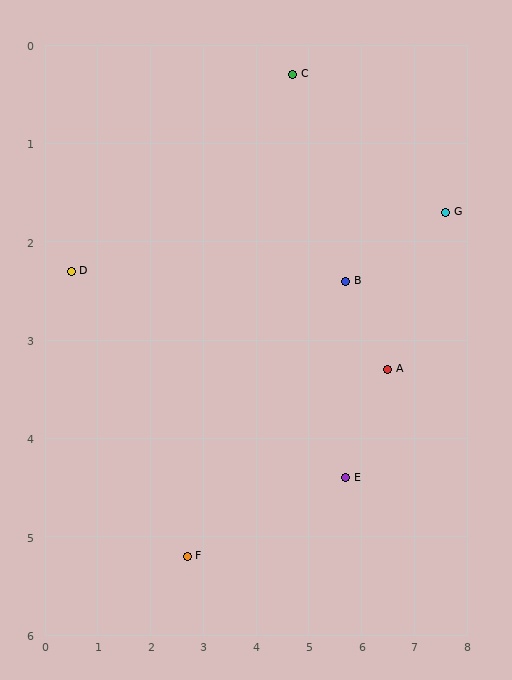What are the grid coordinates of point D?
Point D is at approximately (0.5, 2.3).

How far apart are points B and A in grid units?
Points B and A are about 1.2 grid units apart.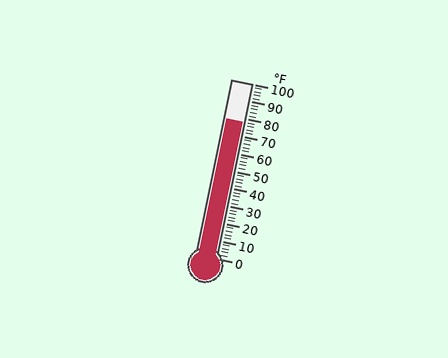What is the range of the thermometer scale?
The thermometer scale ranges from 0°F to 100°F.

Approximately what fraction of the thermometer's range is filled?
The thermometer is filled to approximately 80% of its range.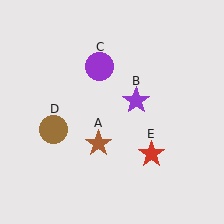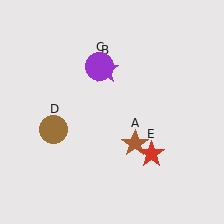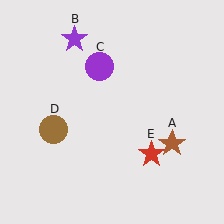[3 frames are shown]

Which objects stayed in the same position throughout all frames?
Purple circle (object C) and brown circle (object D) and red star (object E) remained stationary.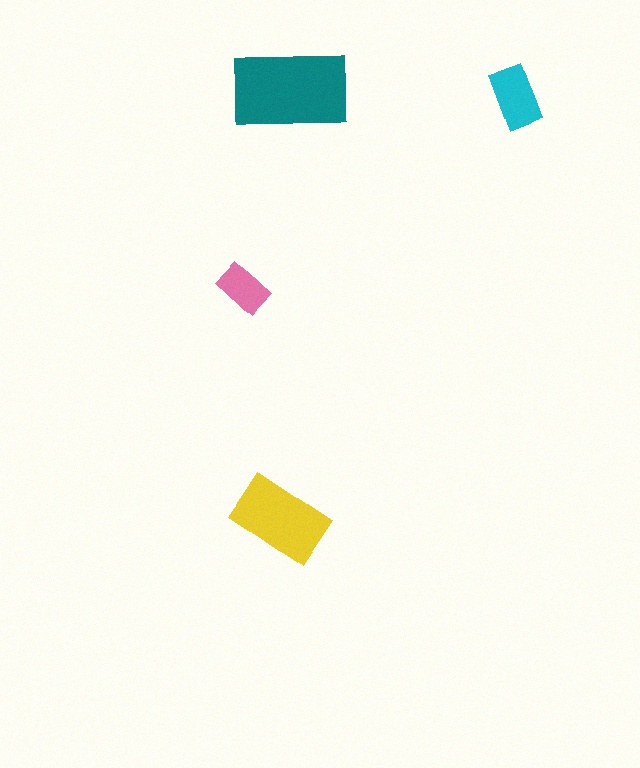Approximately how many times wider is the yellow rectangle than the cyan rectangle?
About 1.5 times wider.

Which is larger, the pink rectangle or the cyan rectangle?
The cyan one.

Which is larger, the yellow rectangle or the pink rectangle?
The yellow one.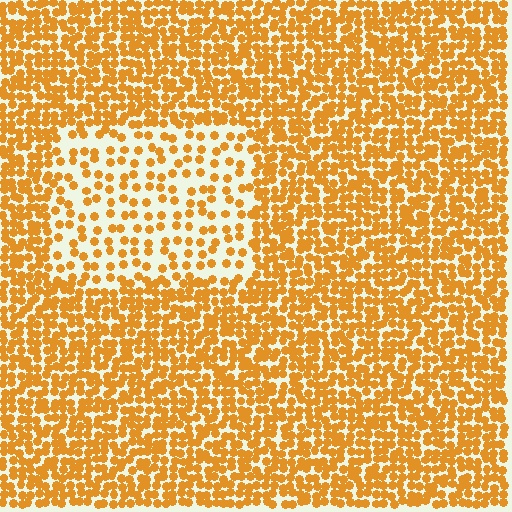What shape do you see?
I see a rectangle.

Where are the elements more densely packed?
The elements are more densely packed outside the rectangle boundary.